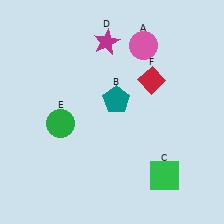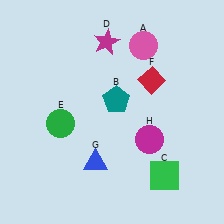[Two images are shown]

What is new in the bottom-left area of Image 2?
A blue triangle (G) was added in the bottom-left area of Image 2.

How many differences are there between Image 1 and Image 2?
There are 2 differences between the two images.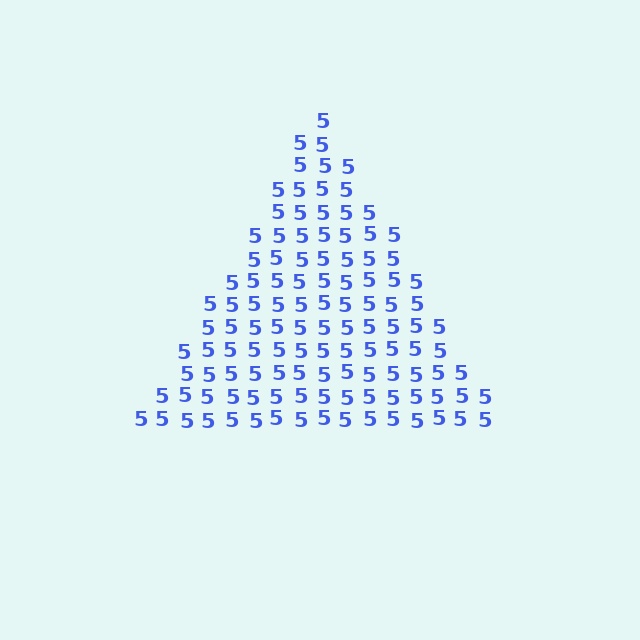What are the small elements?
The small elements are digit 5's.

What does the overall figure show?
The overall figure shows a triangle.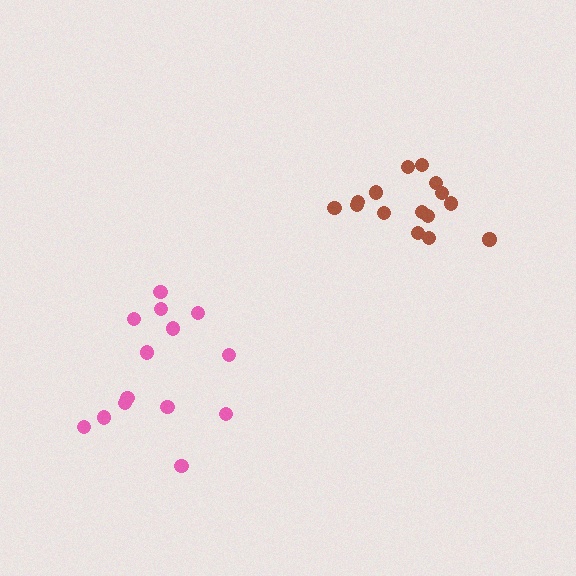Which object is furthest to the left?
The pink cluster is leftmost.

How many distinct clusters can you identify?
There are 2 distinct clusters.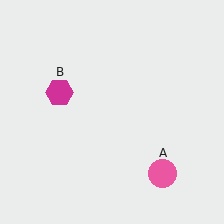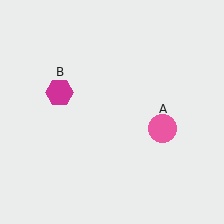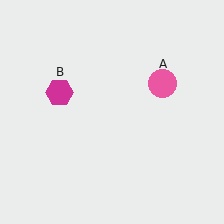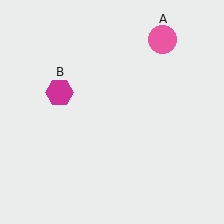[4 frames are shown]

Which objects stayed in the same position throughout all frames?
Magenta hexagon (object B) remained stationary.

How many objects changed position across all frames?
1 object changed position: pink circle (object A).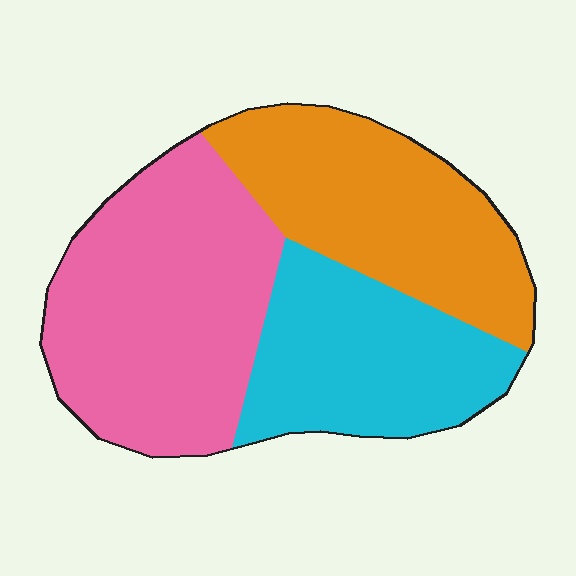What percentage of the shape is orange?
Orange covers about 30% of the shape.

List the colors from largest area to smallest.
From largest to smallest: pink, orange, cyan.